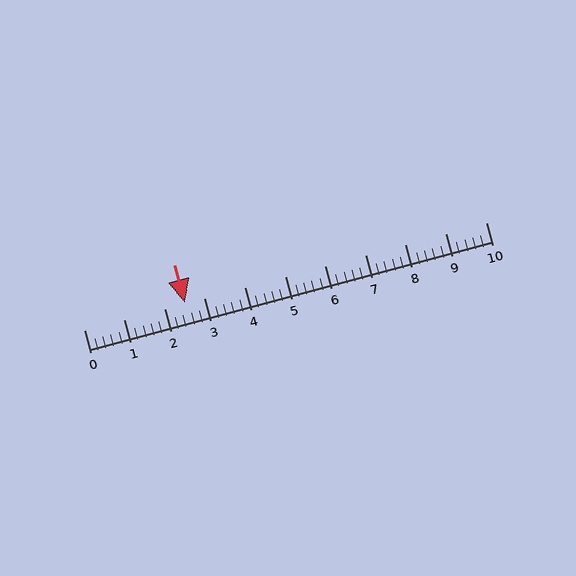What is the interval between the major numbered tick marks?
The major tick marks are spaced 1 units apart.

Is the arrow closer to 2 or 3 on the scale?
The arrow is closer to 3.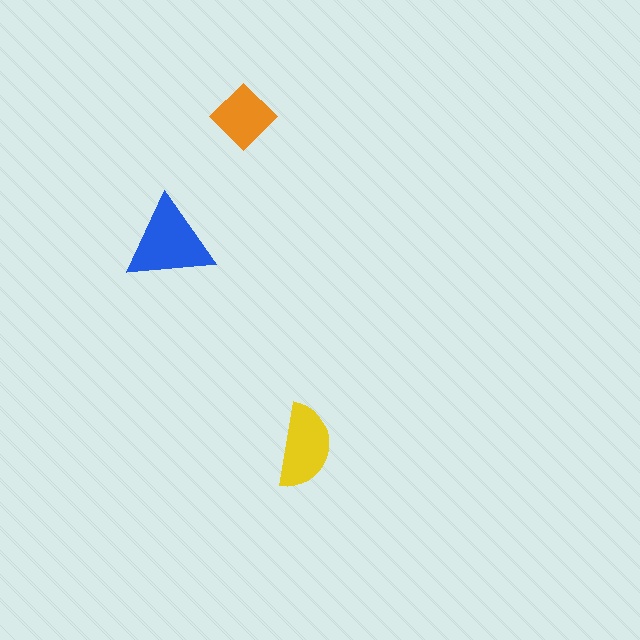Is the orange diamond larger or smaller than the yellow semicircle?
Smaller.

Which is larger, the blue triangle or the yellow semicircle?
The blue triangle.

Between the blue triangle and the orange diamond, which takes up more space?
The blue triangle.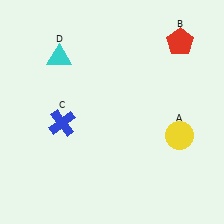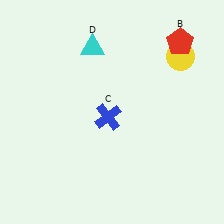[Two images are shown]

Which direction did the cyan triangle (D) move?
The cyan triangle (D) moved right.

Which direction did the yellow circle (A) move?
The yellow circle (A) moved up.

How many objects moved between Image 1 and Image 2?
3 objects moved between the two images.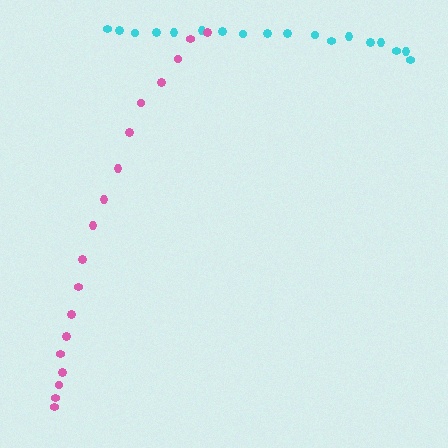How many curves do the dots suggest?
There are 2 distinct paths.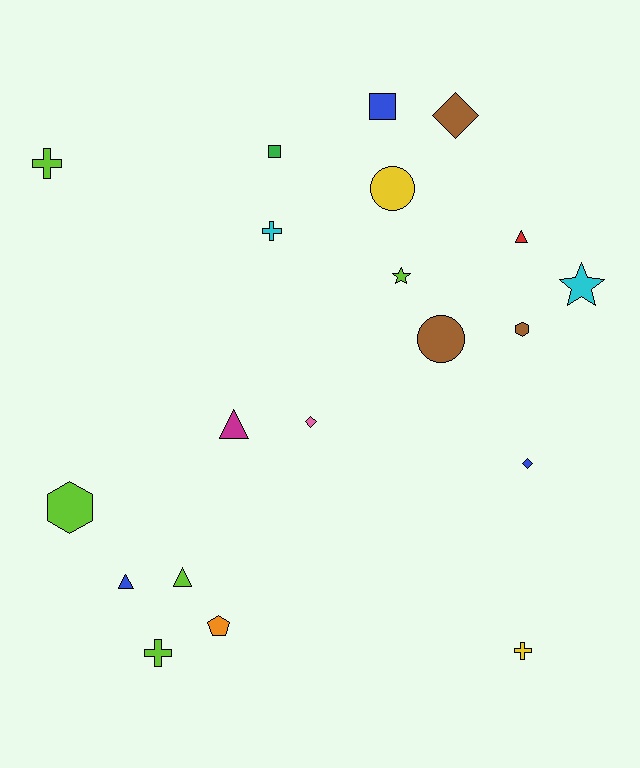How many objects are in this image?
There are 20 objects.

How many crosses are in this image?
There are 4 crosses.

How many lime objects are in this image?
There are 5 lime objects.